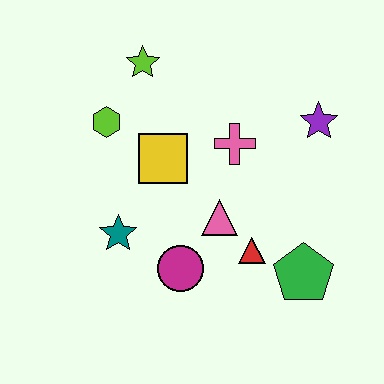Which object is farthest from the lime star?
The green pentagon is farthest from the lime star.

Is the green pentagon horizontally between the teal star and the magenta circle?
No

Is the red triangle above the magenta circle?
Yes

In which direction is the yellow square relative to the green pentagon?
The yellow square is to the left of the green pentagon.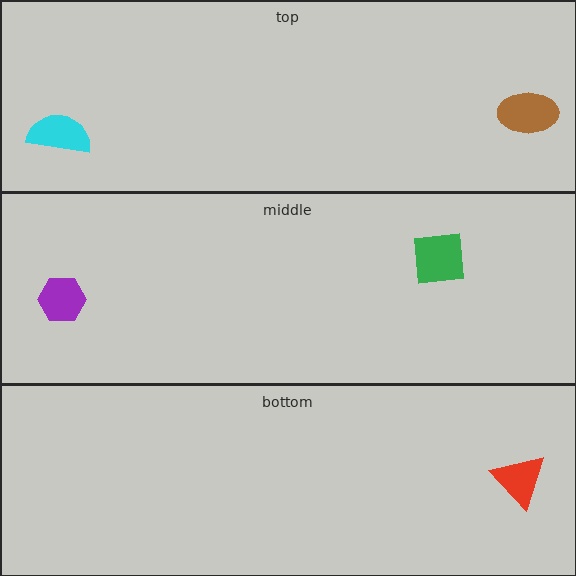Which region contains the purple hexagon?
The middle region.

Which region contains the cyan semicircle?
The top region.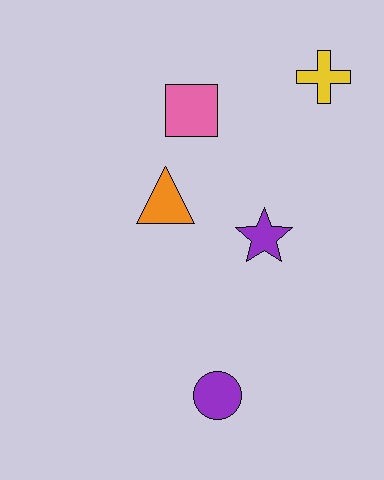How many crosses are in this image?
There is 1 cross.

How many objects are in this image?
There are 5 objects.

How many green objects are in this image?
There are no green objects.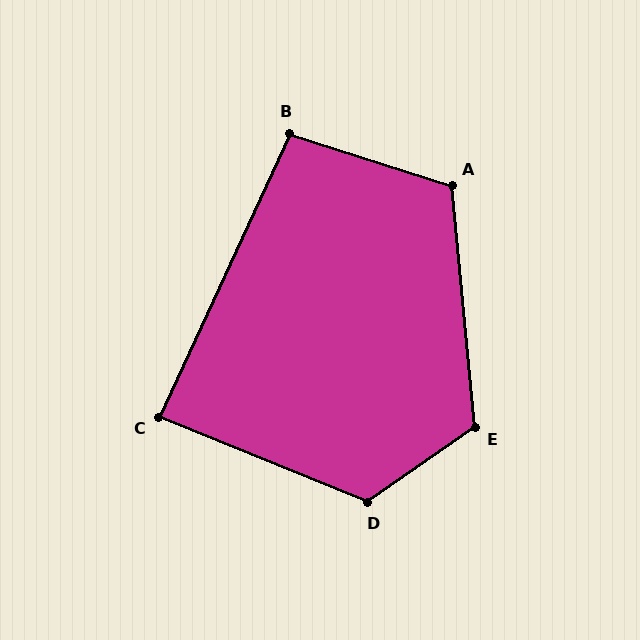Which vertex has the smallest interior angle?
C, at approximately 87 degrees.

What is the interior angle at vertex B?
Approximately 97 degrees (obtuse).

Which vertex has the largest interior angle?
D, at approximately 123 degrees.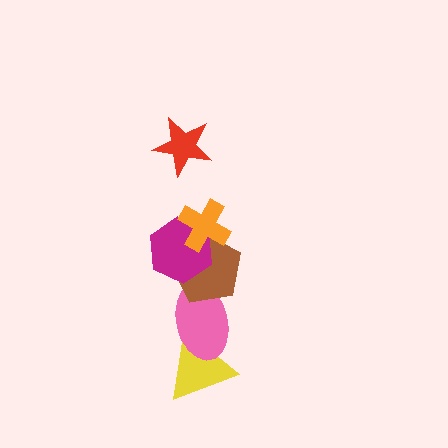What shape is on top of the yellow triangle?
The pink ellipse is on top of the yellow triangle.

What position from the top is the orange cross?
The orange cross is 2nd from the top.